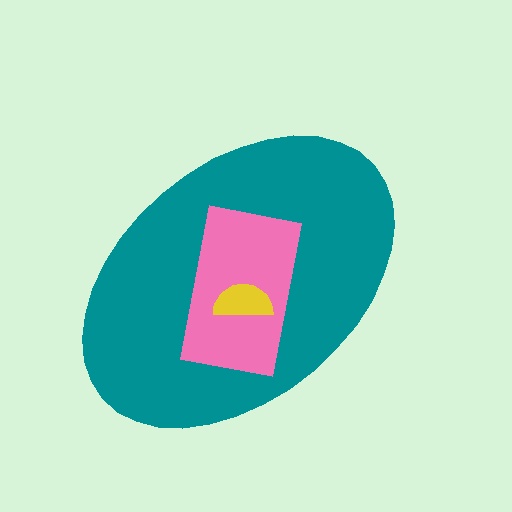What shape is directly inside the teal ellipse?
The pink rectangle.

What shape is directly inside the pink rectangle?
The yellow semicircle.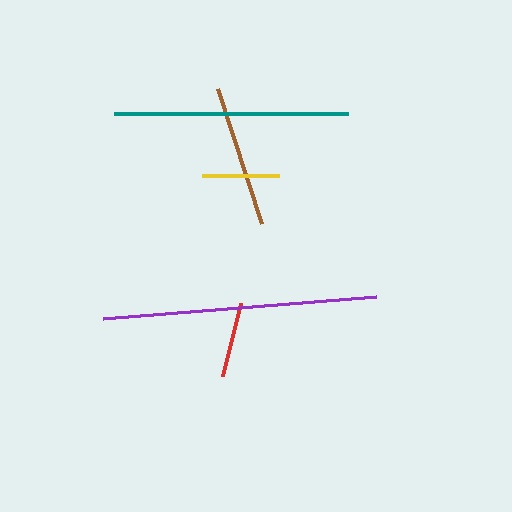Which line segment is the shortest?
The red line is the shortest at approximately 75 pixels.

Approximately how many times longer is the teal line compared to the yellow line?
The teal line is approximately 3.0 times the length of the yellow line.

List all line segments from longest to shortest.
From longest to shortest: purple, teal, brown, yellow, red.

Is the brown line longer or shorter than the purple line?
The purple line is longer than the brown line.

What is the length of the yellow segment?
The yellow segment is approximately 77 pixels long.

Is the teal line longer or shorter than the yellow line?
The teal line is longer than the yellow line.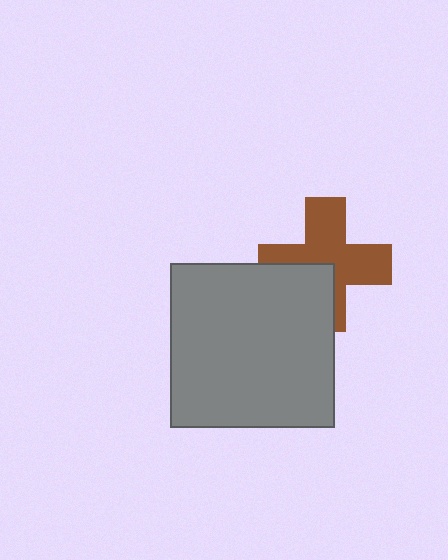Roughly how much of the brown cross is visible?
Most of it is visible (roughly 67%).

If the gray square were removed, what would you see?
You would see the complete brown cross.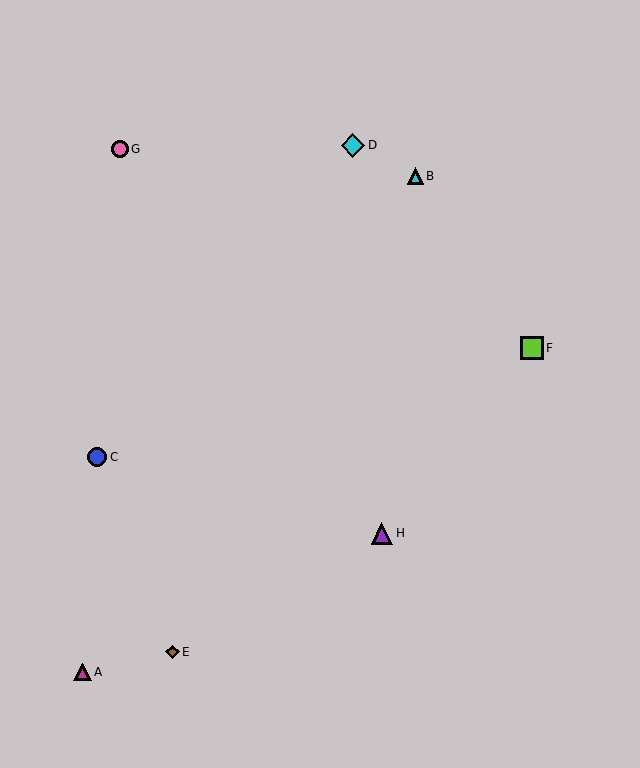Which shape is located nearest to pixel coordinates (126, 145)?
The pink circle (labeled G) at (120, 149) is nearest to that location.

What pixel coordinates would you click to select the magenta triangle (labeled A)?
Click at (82, 672) to select the magenta triangle A.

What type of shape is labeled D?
Shape D is a cyan diamond.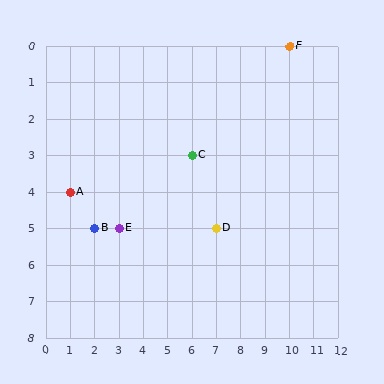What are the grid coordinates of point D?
Point D is at grid coordinates (7, 5).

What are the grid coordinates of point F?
Point F is at grid coordinates (10, 0).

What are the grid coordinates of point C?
Point C is at grid coordinates (6, 3).